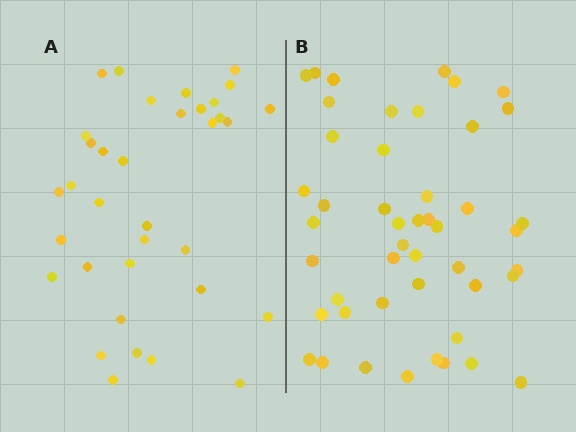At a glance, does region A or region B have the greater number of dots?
Region B (the right region) has more dots.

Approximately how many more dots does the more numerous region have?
Region B has roughly 12 or so more dots than region A.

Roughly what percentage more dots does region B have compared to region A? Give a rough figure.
About 35% more.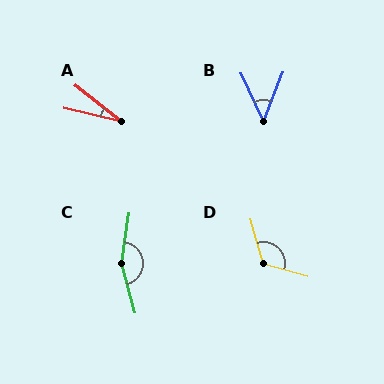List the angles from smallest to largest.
A (25°), B (47°), D (122°), C (156°).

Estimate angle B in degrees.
Approximately 47 degrees.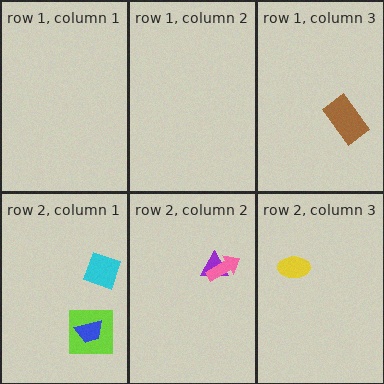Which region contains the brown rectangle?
The row 1, column 3 region.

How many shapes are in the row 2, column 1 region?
3.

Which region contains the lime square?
The row 2, column 1 region.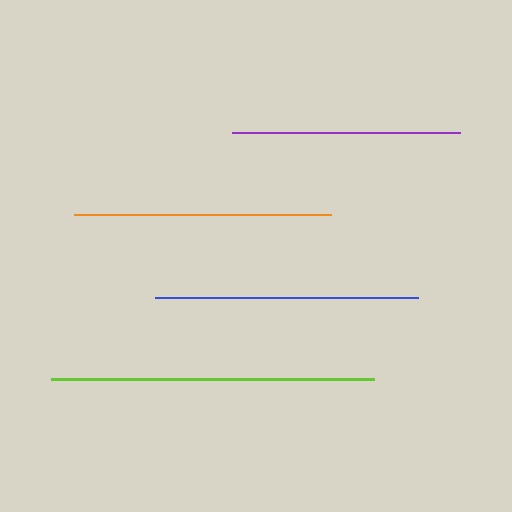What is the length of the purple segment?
The purple segment is approximately 228 pixels long.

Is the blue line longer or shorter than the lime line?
The lime line is longer than the blue line.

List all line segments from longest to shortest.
From longest to shortest: lime, blue, orange, purple.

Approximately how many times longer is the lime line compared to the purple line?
The lime line is approximately 1.4 times the length of the purple line.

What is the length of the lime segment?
The lime segment is approximately 323 pixels long.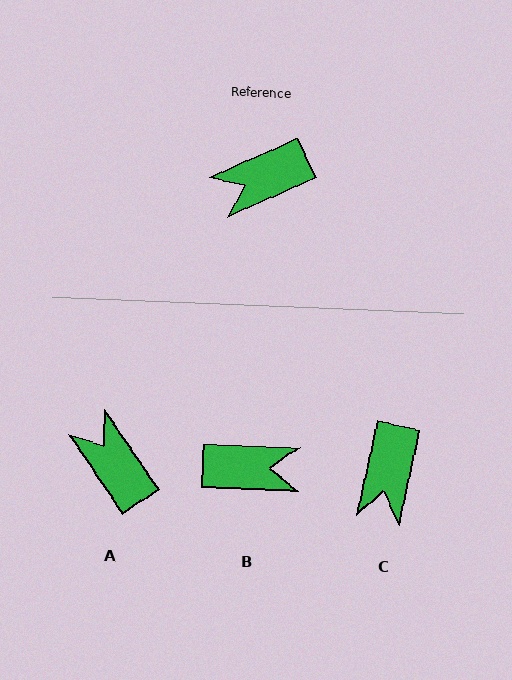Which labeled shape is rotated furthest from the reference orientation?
B, about 154 degrees away.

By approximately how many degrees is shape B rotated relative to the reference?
Approximately 154 degrees counter-clockwise.